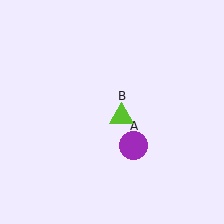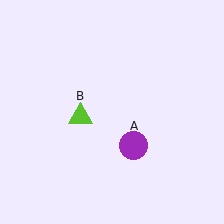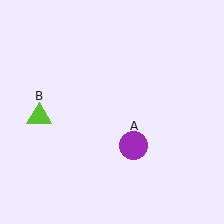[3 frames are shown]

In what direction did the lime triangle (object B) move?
The lime triangle (object B) moved left.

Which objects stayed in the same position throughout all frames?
Purple circle (object A) remained stationary.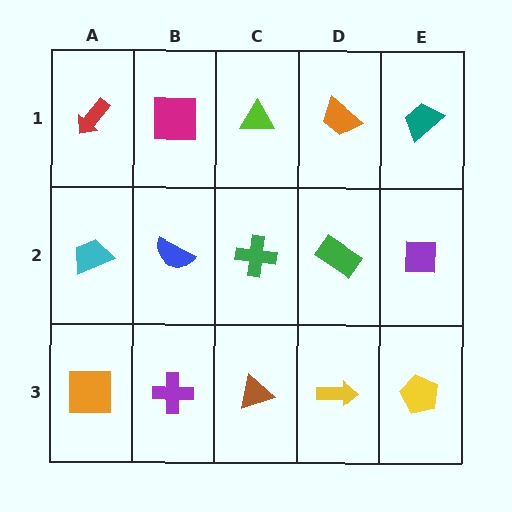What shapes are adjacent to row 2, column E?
A teal trapezoid (row 1, column E), a yellow pentagon (row 3, column E), a green rectangle (row 2, column D).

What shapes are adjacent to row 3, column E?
A purple square (row 2, column E), a yellow arrow (row 3, column D).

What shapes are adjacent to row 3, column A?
A cyan trapezoid (row 2, column A), a purple cross (row 3, column B).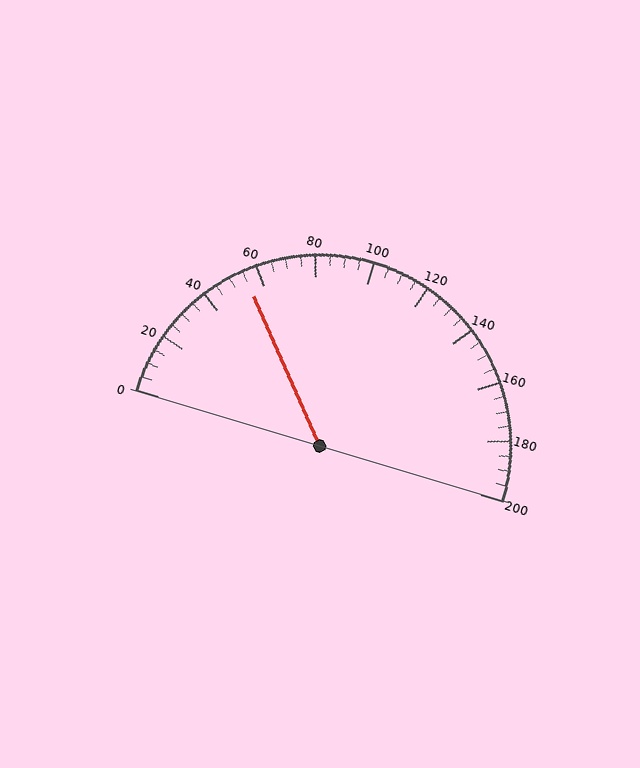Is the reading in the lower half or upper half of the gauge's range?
The reading is in the lower half of the range (0 to 200).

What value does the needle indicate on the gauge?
The needle indicates approximately 55.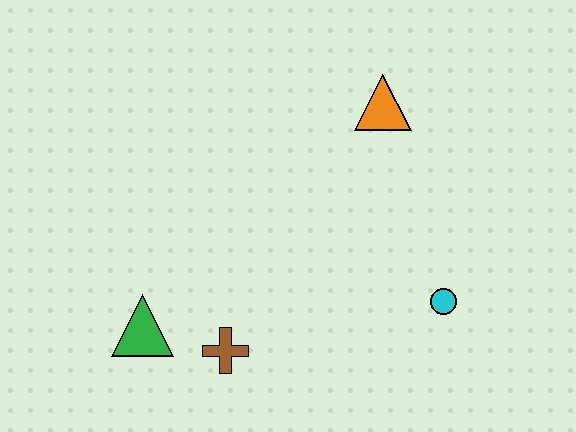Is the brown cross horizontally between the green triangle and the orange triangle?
Yes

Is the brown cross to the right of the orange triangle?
No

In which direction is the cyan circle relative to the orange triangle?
The cyan circle is below the orange triangle.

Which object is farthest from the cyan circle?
The green triangle is farthest from the cyan circle.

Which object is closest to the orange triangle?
The cyan circle is closest to the orange triangle.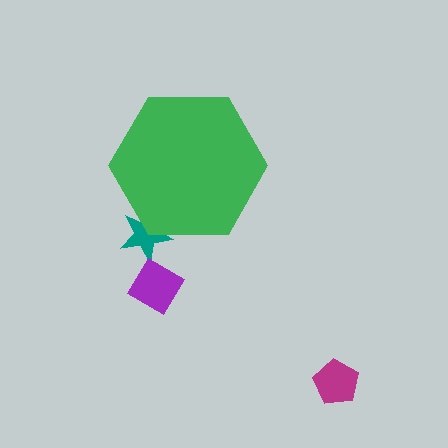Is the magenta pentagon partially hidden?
No, the magenta pentagon is fully visible.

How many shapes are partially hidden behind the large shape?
1 shape is partially hidden.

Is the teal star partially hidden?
Yes, the teal star is partially hidden behind the green hexagon.